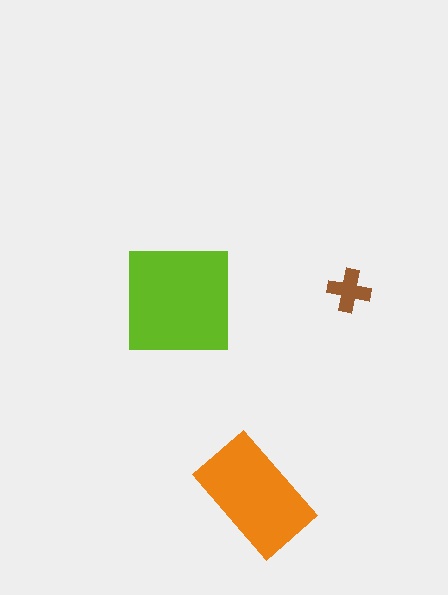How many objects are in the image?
There are 3 objects in the image.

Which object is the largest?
The lime square.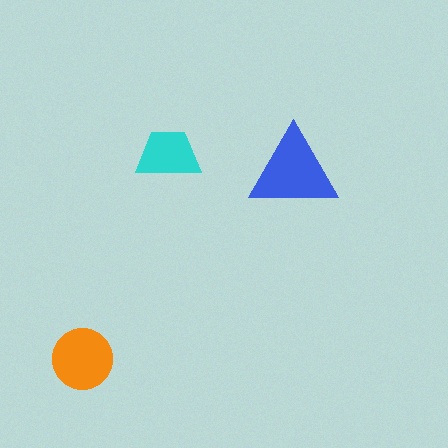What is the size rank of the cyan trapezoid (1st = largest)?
3rd.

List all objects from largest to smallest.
The blue triangle, the orange circle, the cyan trapezoid.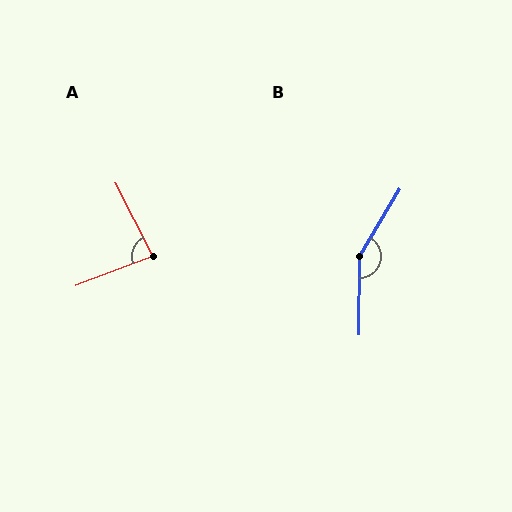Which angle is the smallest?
A, at approximately 84 degrees.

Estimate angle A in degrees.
Approximately 84 degrees.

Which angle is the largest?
B, at approximately 149 degrees.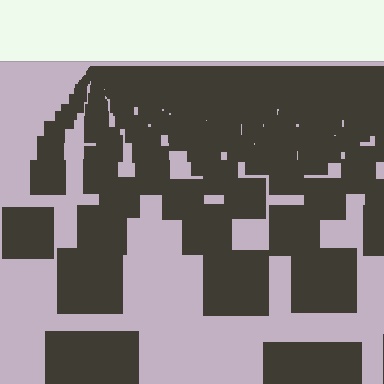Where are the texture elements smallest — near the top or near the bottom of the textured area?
Near the top.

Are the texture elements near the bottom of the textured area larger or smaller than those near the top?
Larger. Near the bottom, elements are closer to the viewer and appear at a bigger on-screen size.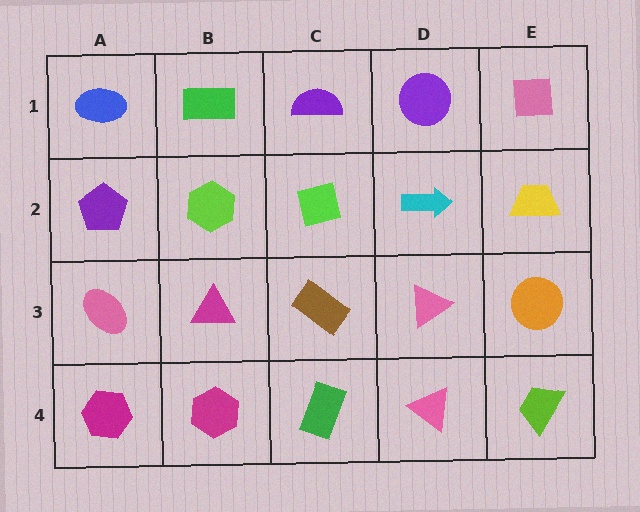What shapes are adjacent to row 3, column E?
A yellow trapezoid (row 2, column E), a lime trapezoid (row 4, column E), a pink triangle (row 3, column D).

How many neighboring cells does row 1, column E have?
2.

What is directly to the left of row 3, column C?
A magenta triangle.